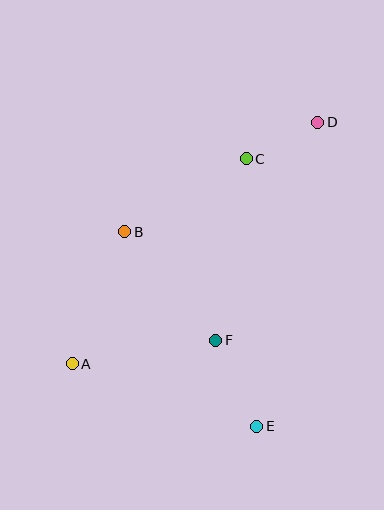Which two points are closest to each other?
Points C and D are closest to each other.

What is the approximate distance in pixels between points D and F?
The distance between D and F is approximately 241 pixels.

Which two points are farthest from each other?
Points A and D are farthest from each other.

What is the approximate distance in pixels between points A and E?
The distance between A and E is approximately 195 pixels.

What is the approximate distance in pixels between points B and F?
The distance between B and F is approximately 142 pixels.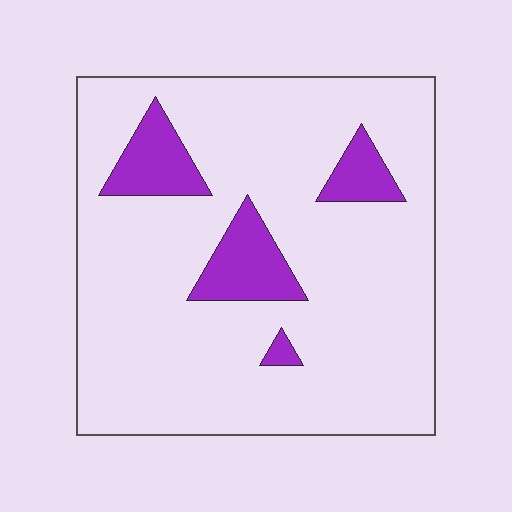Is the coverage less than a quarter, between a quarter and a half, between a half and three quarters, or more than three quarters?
Less than a quarter.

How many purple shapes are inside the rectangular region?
4.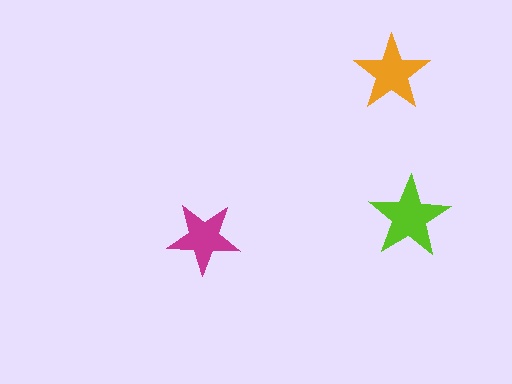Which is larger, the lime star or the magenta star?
The lime one.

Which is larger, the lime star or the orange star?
The lime one.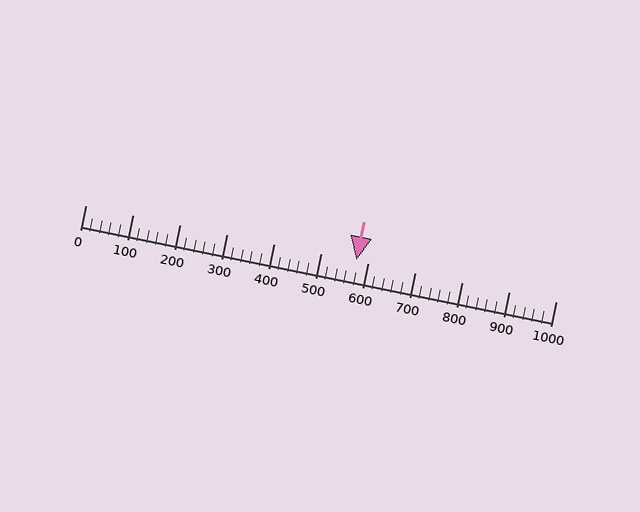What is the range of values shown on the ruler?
The ruler shows values from 0 to 1000.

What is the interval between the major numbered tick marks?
The major tick marks are spaced 100 units apart.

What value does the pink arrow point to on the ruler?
The pink arrow points to approximately 575.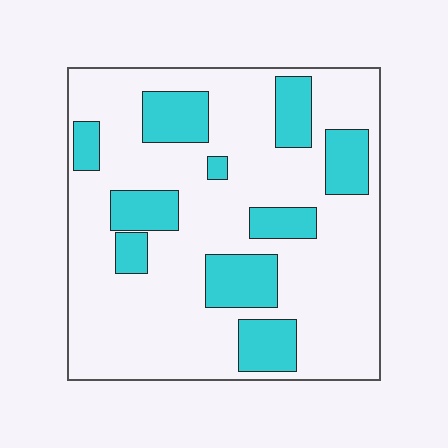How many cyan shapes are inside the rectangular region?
10.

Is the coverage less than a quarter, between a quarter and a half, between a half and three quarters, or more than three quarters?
Less than a quarter.